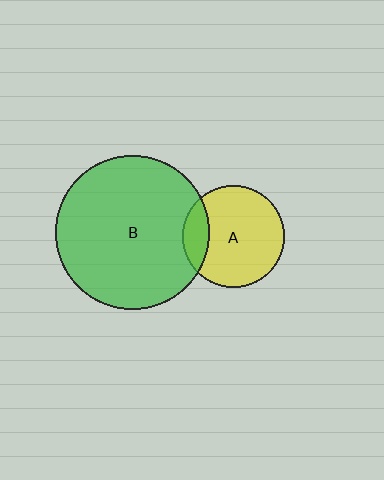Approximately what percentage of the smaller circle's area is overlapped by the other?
Approximately 20%.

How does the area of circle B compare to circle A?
Approximately 2.3 times.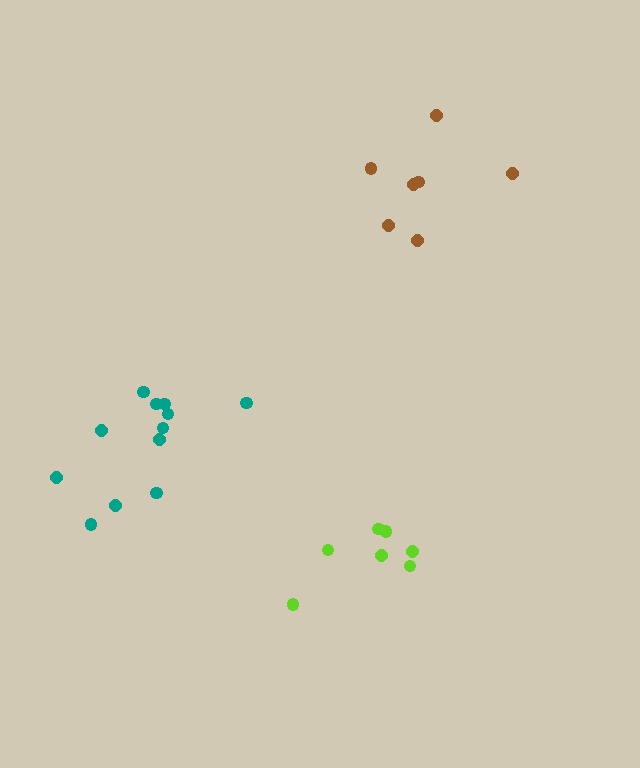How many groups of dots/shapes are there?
There are 3 groups.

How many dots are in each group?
Group 1: 7 dots, Group 2: 7 dots, Group 3: 12 dots (26 total).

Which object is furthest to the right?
The brown cluster is rightmost.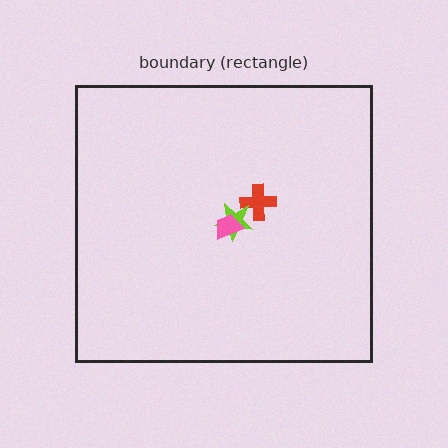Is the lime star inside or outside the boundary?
Inside.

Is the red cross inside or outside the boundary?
Inside.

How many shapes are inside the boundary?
3 inside, 0 outside.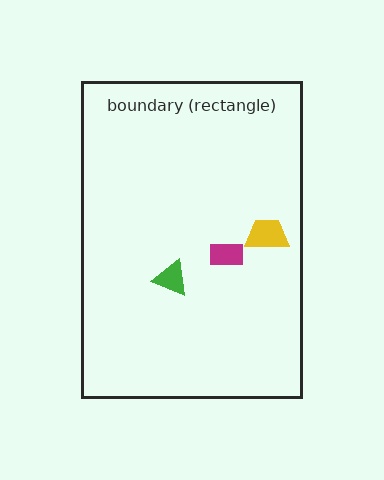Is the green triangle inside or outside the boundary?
Inside.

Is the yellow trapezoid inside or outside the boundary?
Inside.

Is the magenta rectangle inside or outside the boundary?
Inside.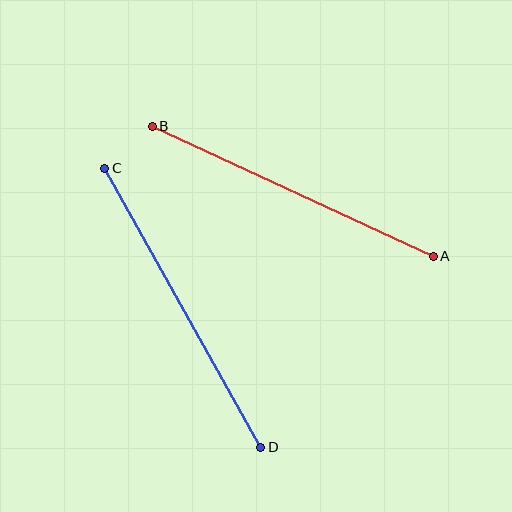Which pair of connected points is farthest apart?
Points C and D are farthest apart.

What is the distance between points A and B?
The distance is approximately 310 pixels.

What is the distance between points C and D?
The distance is approximately 320 pixels.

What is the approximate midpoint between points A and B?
The midpoint is at approximately (293, 191) pixels.